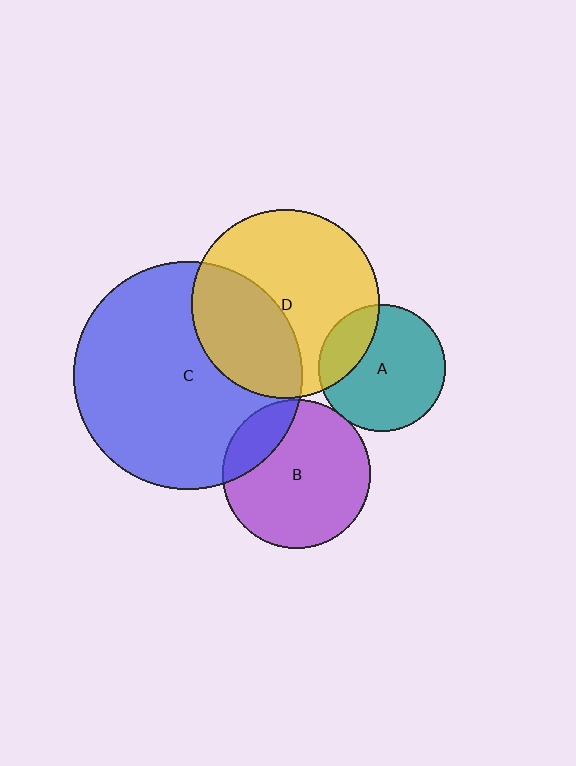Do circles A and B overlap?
Yes.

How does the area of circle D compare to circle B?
Approximately 1.6 times.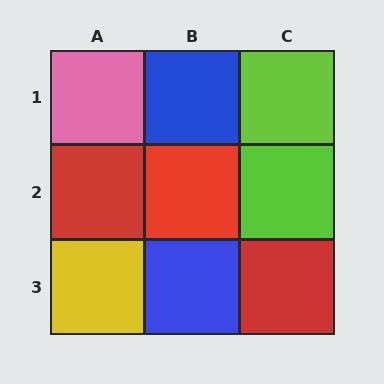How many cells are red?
3 cells are red.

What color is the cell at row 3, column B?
Blue.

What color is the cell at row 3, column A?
Yellow.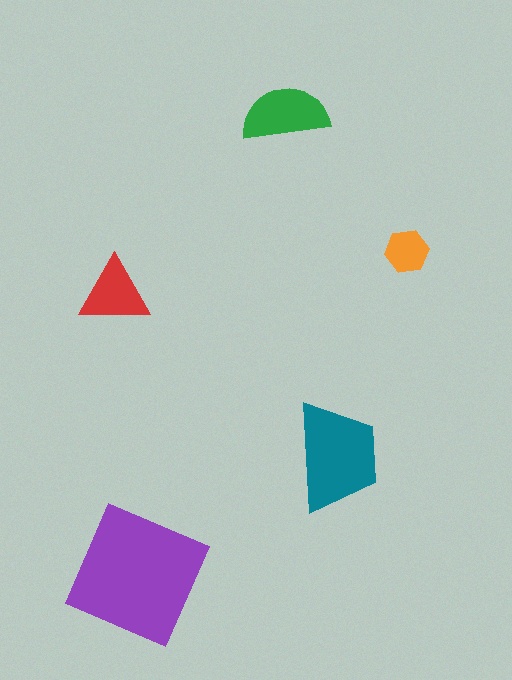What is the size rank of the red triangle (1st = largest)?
4th.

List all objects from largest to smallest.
The purple square, the teal trapezoid, the green semicircle, the red triangle, the orange hexagon.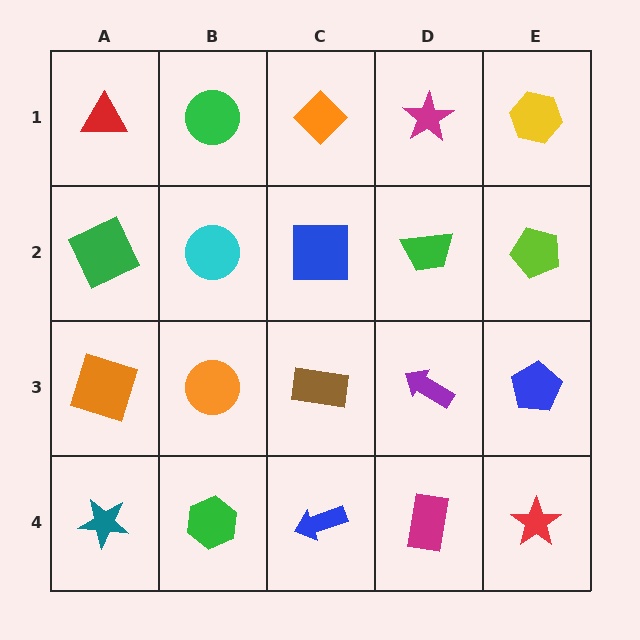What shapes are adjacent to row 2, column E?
A yellow hexagon (row 1, column E), a blue pentagon (row 3, column E), a green trapezoid (row 2, column D).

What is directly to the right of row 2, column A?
A cyan circle.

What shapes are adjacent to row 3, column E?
A lime pentagon (row 2, column E), a red star (row 4, column E), a purple arrow (row 3, column D).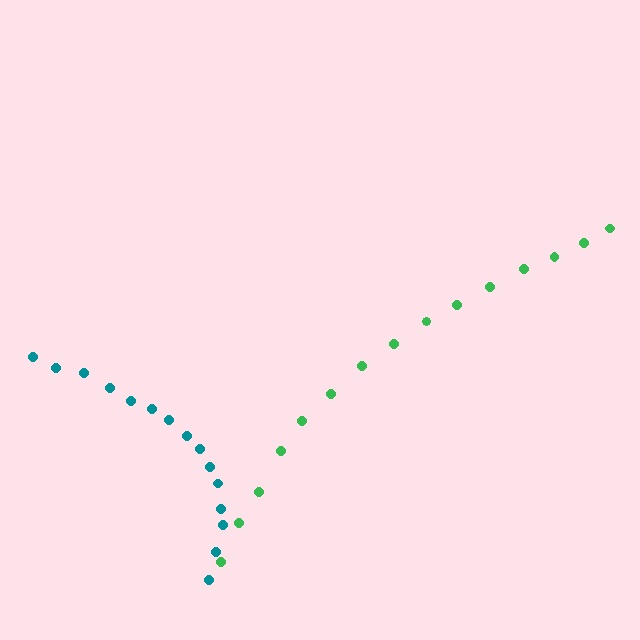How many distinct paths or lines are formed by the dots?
There are 2 distinct paths.